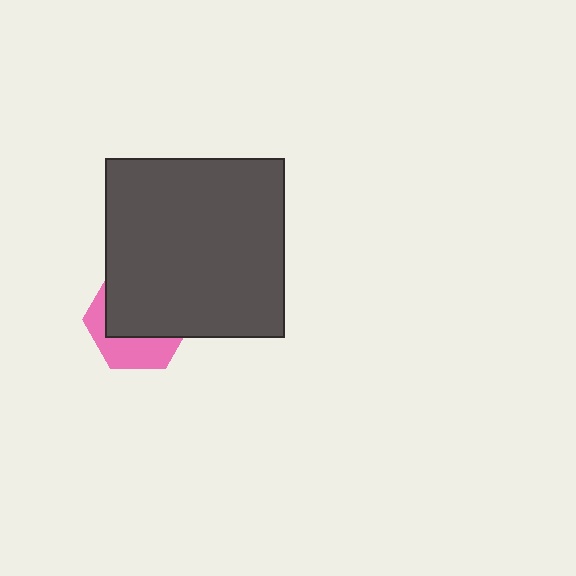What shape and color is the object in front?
The object in front is a dark gray square.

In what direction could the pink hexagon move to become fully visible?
The pink hexagon could move down. That would shift it out from behind the dark gray square entirely.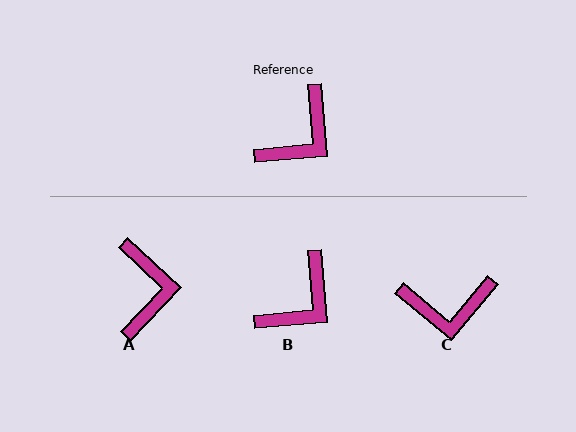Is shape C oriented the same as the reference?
No, it is off by about 45 degrees.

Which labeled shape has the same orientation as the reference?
B.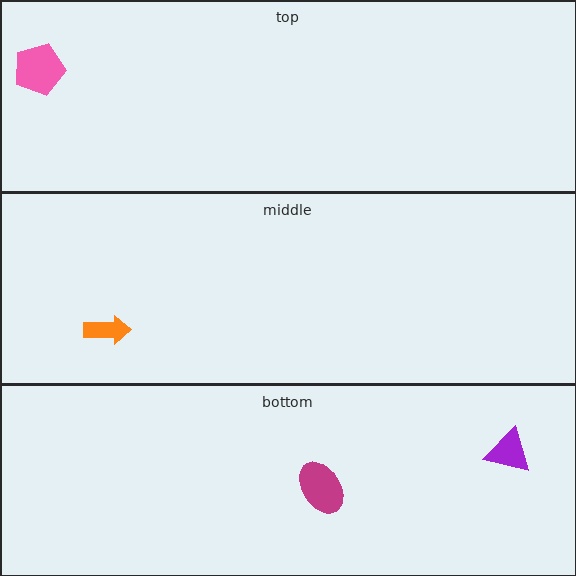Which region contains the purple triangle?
The bottom region.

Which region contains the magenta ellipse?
The bottom region.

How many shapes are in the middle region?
1.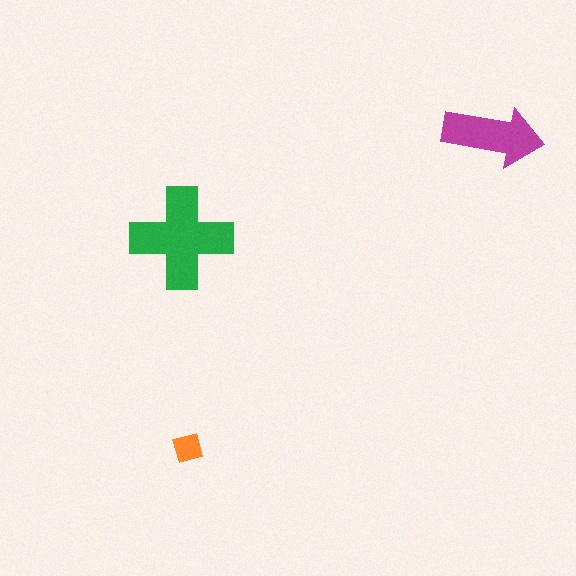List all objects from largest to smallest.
The green cross, the magenta arrow, the orange diamond.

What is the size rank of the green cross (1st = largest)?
1st.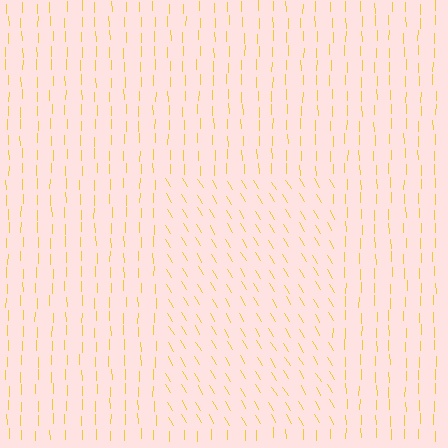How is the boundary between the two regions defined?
The boundary is defined purely by a change in line orientation (approximately 30 degrees difference). All lines are the same color and thickness.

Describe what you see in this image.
The image is filled with small yellow line segments. A rectangle region in the image has lines oriented differently from the surrounding lines, creating a visible texture boundary.